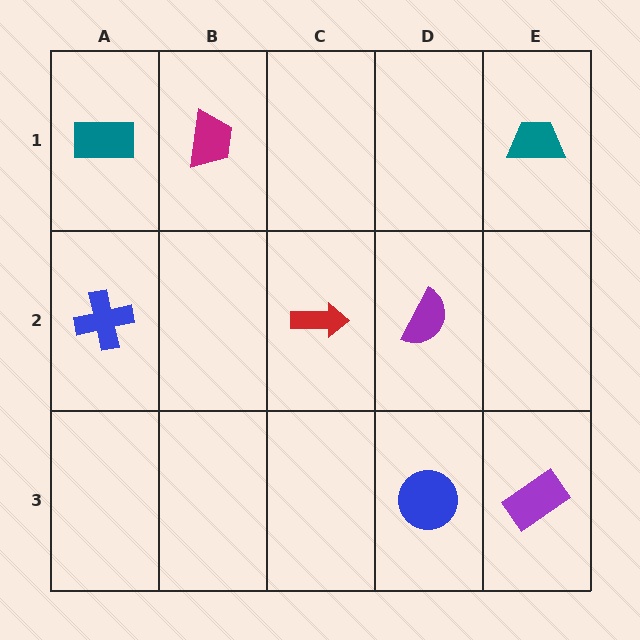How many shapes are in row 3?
2 shapes.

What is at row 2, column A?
A blue cross.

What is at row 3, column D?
A blue circle.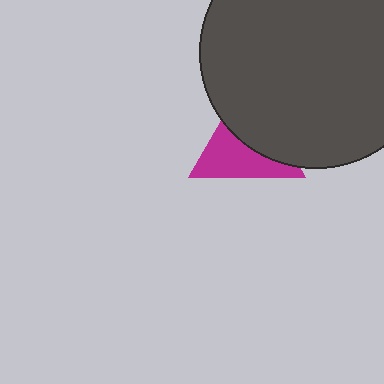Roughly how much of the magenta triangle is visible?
About half of it is visible (roughly 50%).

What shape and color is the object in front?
The object in front is a dark gray circle.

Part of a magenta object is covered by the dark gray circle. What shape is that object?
It is a triangle.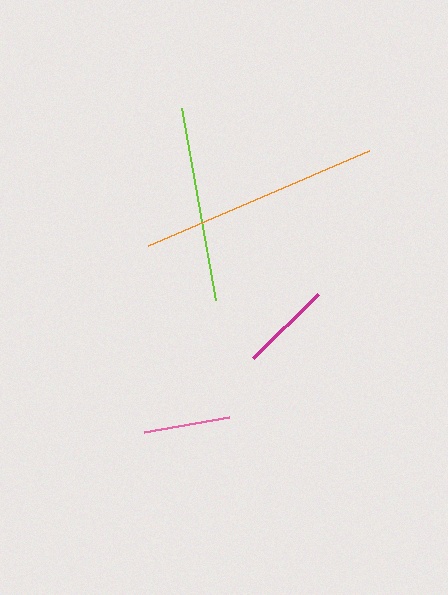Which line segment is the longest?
The orange line is the longest at approximately 240 pixels.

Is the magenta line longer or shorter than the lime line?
The lime line is longer than the magenta line.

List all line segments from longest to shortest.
From longest to shortest: orange, lime, magenta, pink.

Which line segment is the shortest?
The pink line is the shortest at approximately 86 pixels.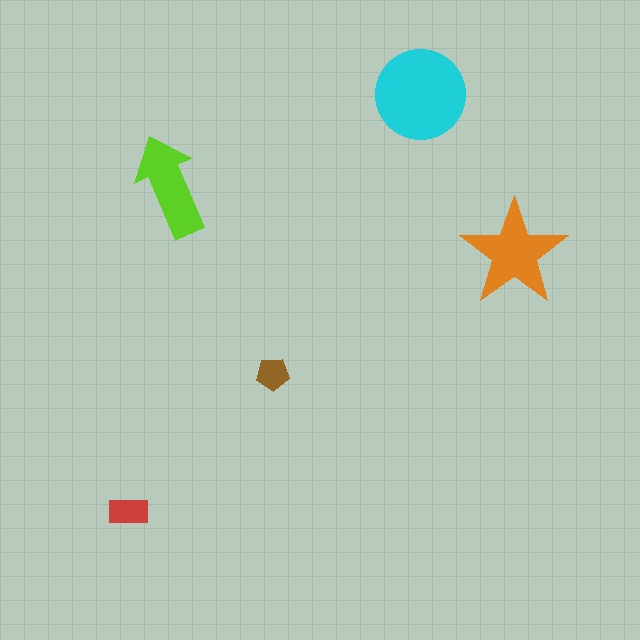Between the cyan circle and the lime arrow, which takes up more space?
The cyan circle.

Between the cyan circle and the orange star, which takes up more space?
The cyan circle.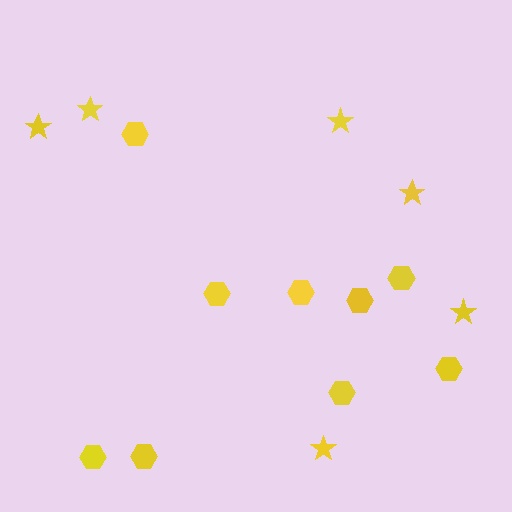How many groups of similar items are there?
There are 2 groups: one group of stars (6) and one group of hexagons (9).